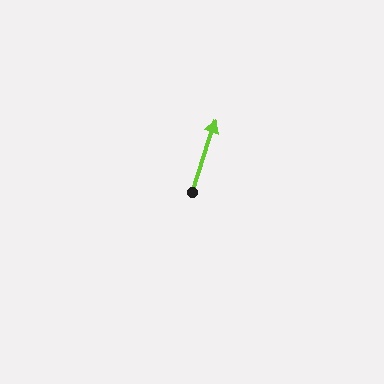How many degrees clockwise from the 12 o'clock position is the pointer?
Approximately 18 degrees.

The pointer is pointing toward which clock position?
Roughly 1 o'clock.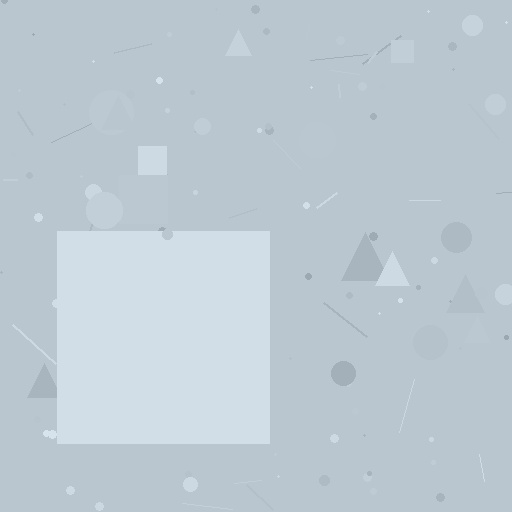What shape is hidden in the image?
A square is hidden in the image.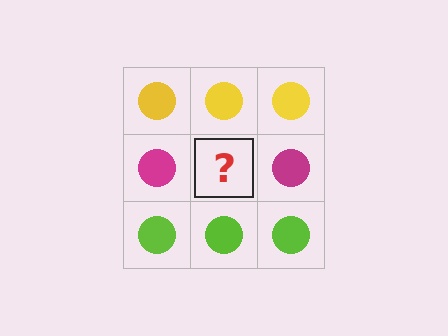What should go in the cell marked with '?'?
The missing cell should contain a magenta circle.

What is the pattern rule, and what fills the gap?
The rule is that each row has a consistent color. The gap should be filled with a magenta circle.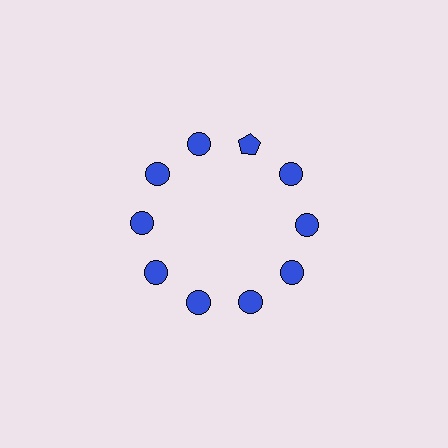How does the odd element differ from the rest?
It has a different shape: pentagon instead of circle.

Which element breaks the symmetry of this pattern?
The blue pentagon at roughly the 1 o'clock position breaks the symmetry. All other shapes are blue circles.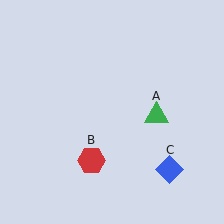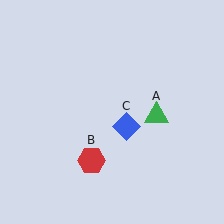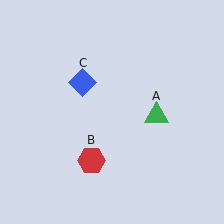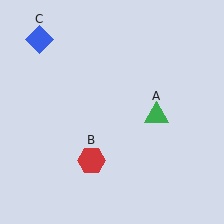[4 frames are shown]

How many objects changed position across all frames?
1 object changed position: blue diamond (object C).